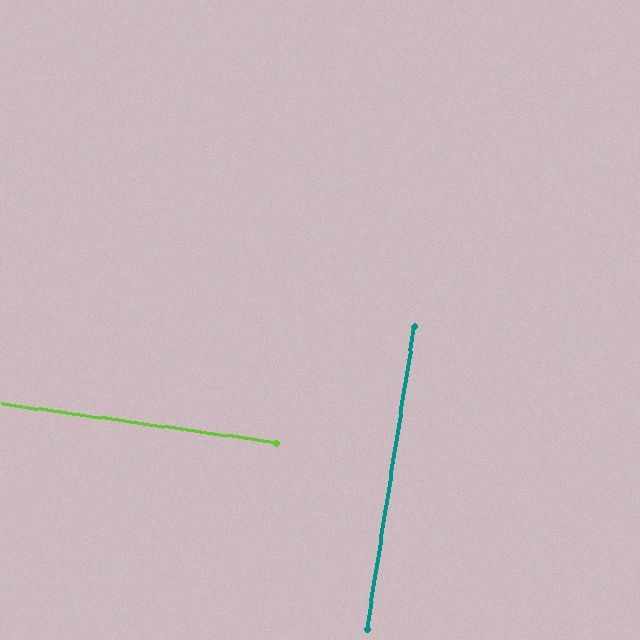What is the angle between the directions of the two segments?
Approximately 89 degrees.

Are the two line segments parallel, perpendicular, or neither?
Perpendicular — they meet at approximately 89°.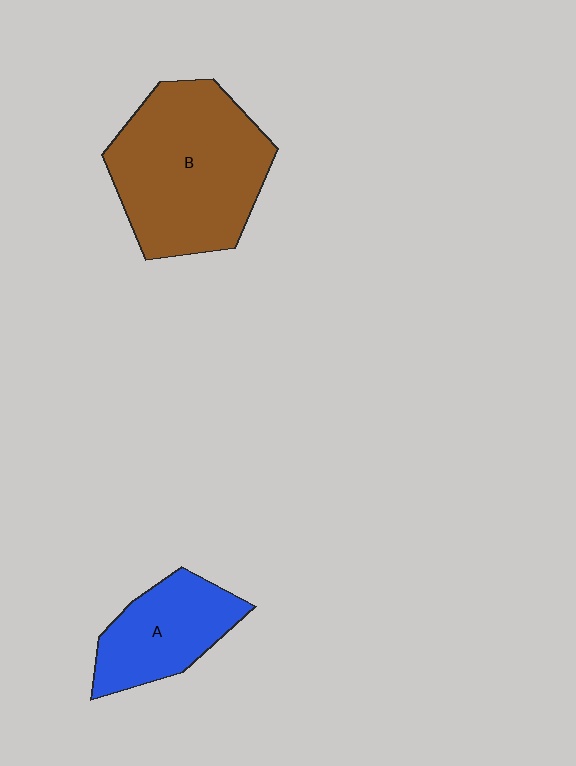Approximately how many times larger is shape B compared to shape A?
Approximately 1.9 times.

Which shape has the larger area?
Shape B (brown).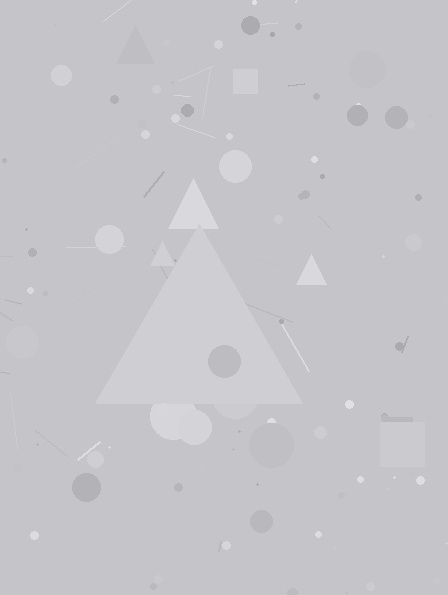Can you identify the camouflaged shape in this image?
The camouflaged shape is a triangle.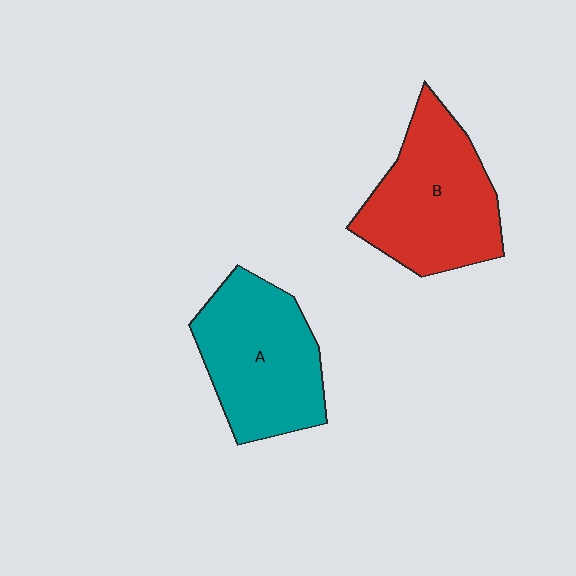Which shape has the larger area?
Shape B (red).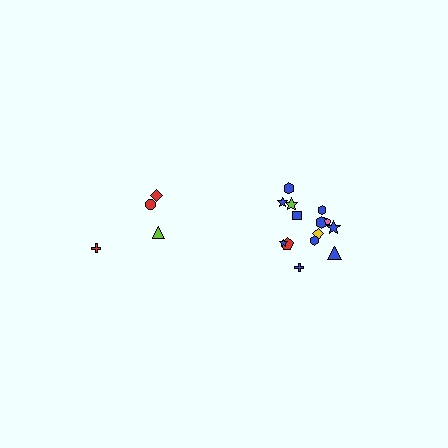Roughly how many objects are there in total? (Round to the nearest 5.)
Roughly 20 objects in total.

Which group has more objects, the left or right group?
The right group.